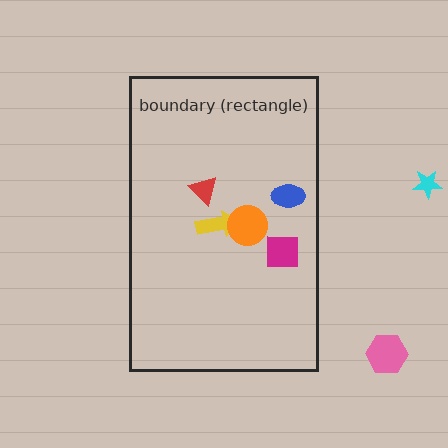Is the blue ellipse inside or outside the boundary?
Inside.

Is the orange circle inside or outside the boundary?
Inside.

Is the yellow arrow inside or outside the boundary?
Inside.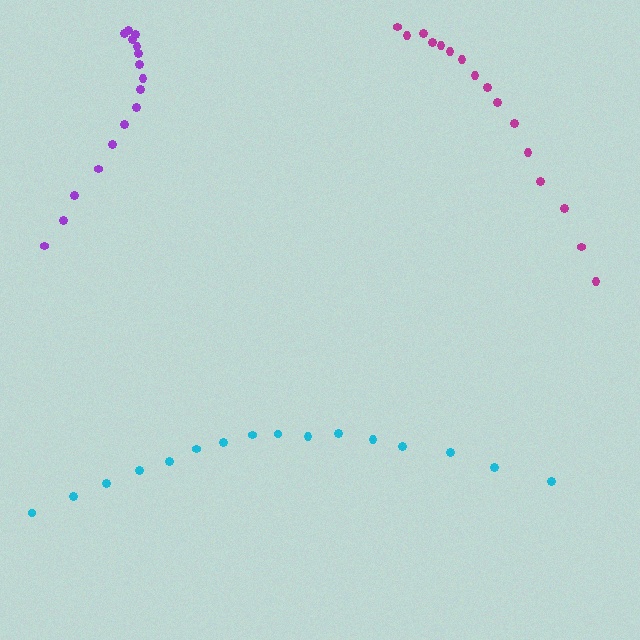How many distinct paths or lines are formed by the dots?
There are 3 distinct paths.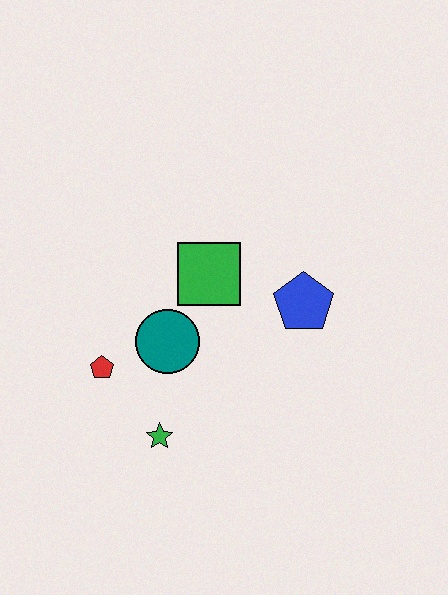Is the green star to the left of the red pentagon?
No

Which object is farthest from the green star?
The blue pentagon is farthest from the green star.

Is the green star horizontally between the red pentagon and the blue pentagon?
Yes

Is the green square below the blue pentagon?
No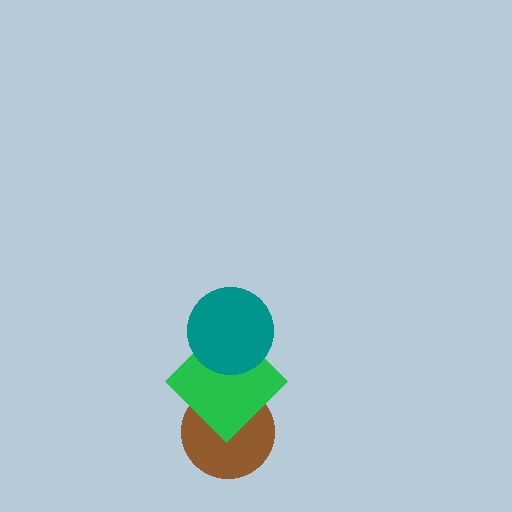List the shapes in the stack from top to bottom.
From top to bottom: the teal circle, the green diamond, the brown circle.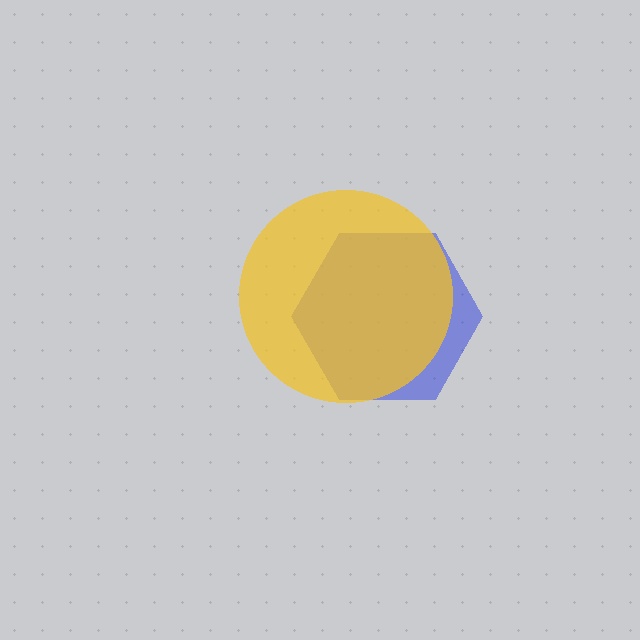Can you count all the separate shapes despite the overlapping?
Yes, there are 2 separate shapes.